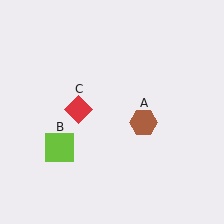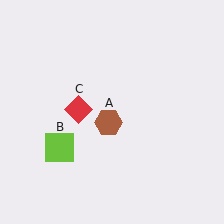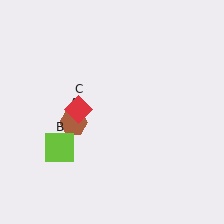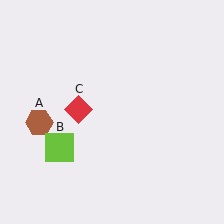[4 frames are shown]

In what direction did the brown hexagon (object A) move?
The brown hexagon (object A) moved left.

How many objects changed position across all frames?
1 object changed position: brown hexagon (object A).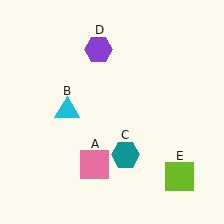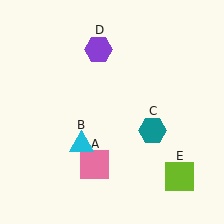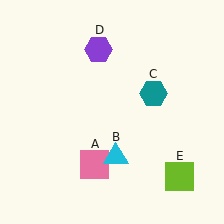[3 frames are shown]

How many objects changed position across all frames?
2 objects changed position: cyan triangle (object B), teal hexagon (object C).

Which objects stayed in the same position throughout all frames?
Pink square (object A) and purple hexagon (object D) and lime square (object E) remained stationary.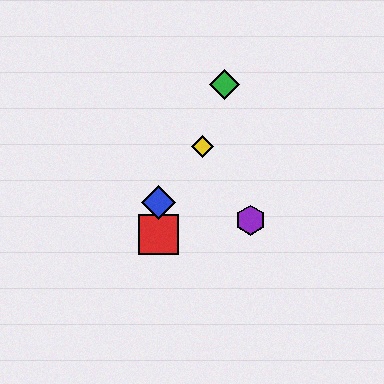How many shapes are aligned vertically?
2 shapes (the red square, the blue diamond) are aligned vertically.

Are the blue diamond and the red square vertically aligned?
Yes, both are at x≈158.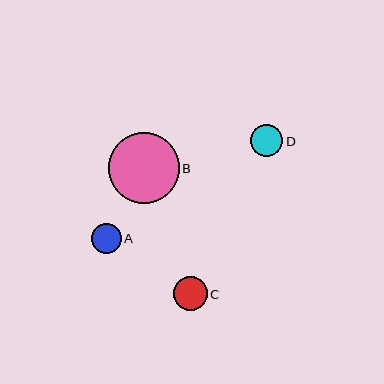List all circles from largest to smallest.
From largest to smallest: B, C, D, A.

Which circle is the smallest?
Circle A is the smallest with a size of approximately 30 pixels.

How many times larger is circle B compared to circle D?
Circle B is approximately 2.2 times the size of circle D.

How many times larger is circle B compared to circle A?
Circle B is approximately 2.4 times the size of circle A.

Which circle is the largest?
Circle B is the largest with a size of approximately 71 pixels.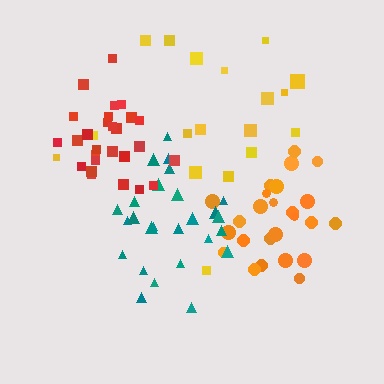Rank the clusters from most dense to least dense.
red, orange, teal, yellow.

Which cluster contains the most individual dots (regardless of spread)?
Red (28).